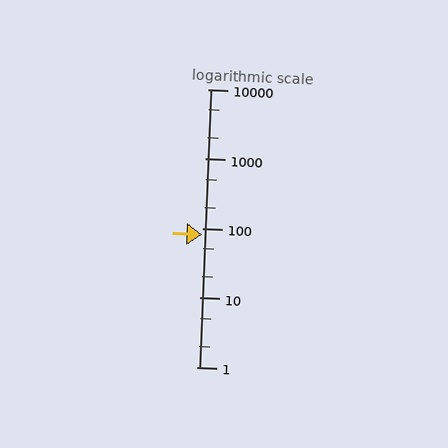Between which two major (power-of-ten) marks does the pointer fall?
The pointer is between 10 and 100.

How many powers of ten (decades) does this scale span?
The scale spans 4 decades, from 1 to 10000.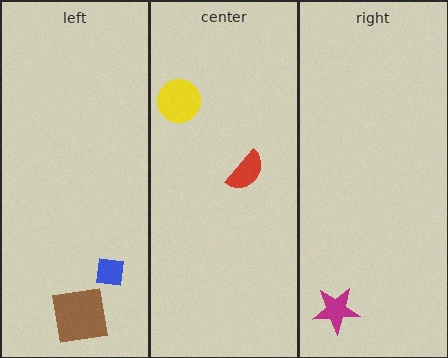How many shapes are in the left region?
2.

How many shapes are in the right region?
1.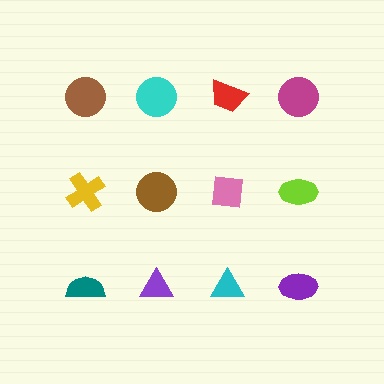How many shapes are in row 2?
4 shapes.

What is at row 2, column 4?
A lime ellipse.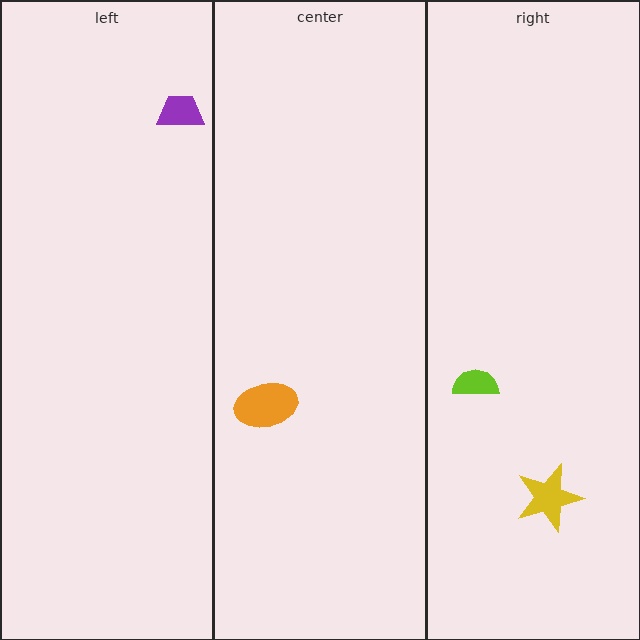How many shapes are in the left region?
1.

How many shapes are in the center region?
1.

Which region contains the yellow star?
The right region.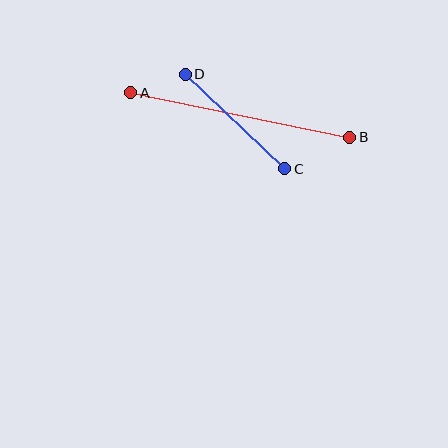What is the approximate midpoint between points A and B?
The midpoint is at approximately (240, 115) pixels.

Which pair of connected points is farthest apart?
Points A and B are farthest apart.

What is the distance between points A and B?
The distance is approximately 223 pixels.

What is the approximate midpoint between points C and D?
The midpoint is at approximately (235, 121) pixels.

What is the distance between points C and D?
The distance is approximately 137 pixels.